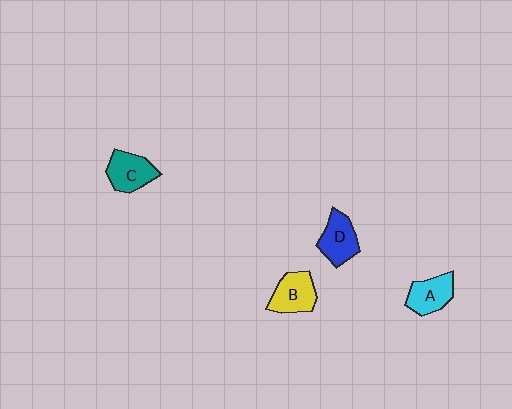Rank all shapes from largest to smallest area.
From largest to smallest: B (yellow), C (teal), D (blue), A (cyan).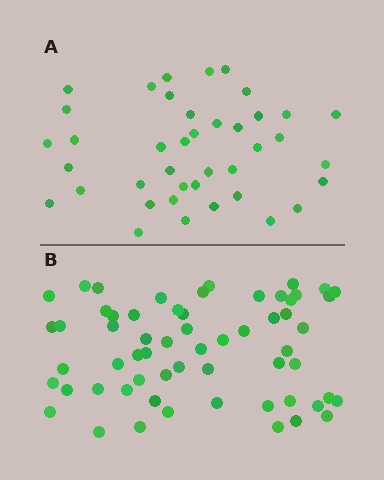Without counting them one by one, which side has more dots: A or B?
Region B (the bottom region) has more dots.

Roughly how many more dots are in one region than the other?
Region B has approximately 20 more dots than region A.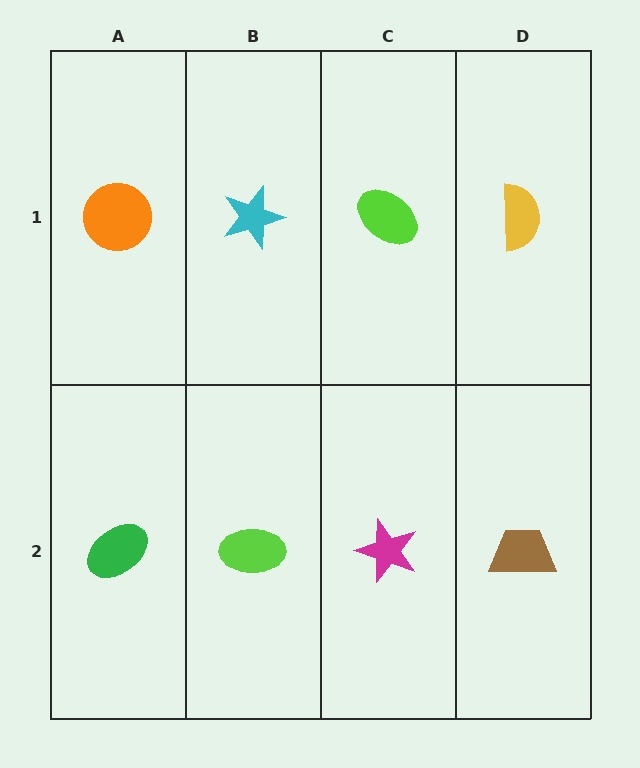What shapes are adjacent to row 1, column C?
A magenta star (row 2, column C), a cyan star (row 1, column B), a yellow semicircle (row 1, column D).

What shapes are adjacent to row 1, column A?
A green ellipse (row 2, column A), a cyan star (row 1, column B).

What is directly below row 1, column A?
A green ellipse.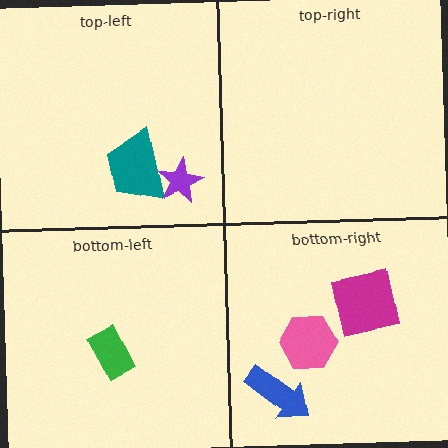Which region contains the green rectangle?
The bottom-left region.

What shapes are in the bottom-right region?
The magenta square, the pink hexagon, the blue arrow.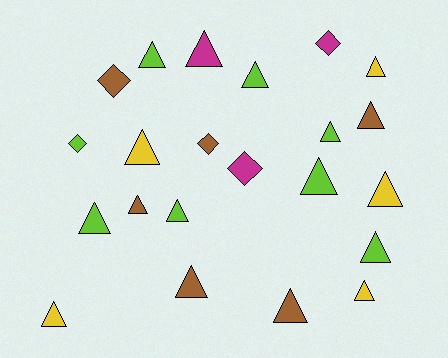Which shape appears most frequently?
Triangle, with 17 objects.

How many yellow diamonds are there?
There are no yellow diamonds.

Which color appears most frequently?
Lime, with 8 objects.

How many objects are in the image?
There are 22 objects.